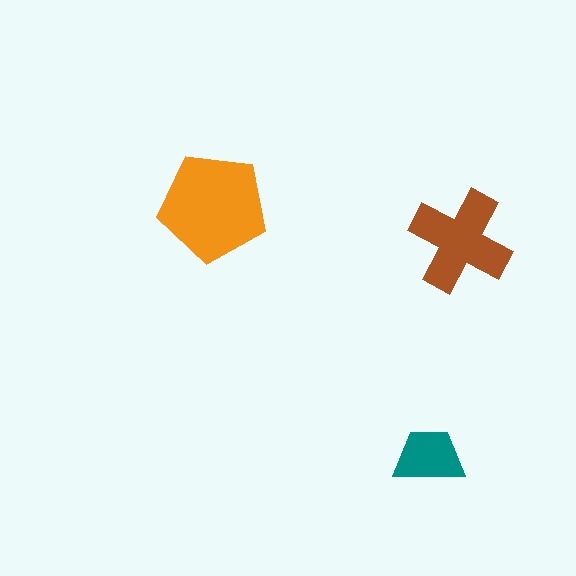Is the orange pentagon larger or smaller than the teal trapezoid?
Larger.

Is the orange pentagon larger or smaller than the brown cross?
Larger.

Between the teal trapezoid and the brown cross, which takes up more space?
The brown cross.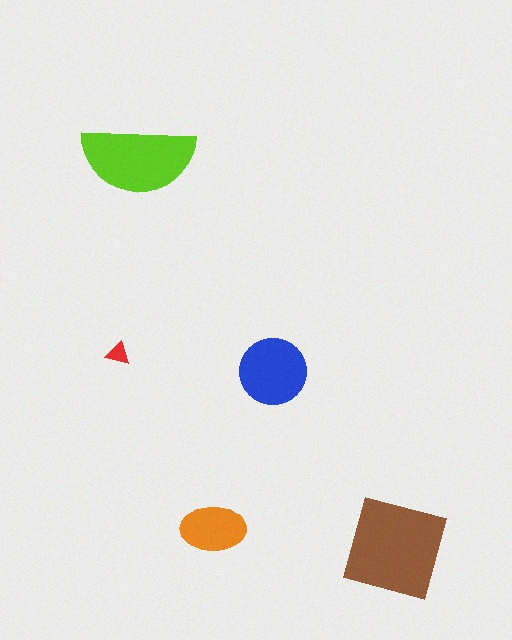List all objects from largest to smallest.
The brown square, the lime semicircle, the blue circle, the orange ellipse, the red triangle.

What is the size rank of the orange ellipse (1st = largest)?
4th.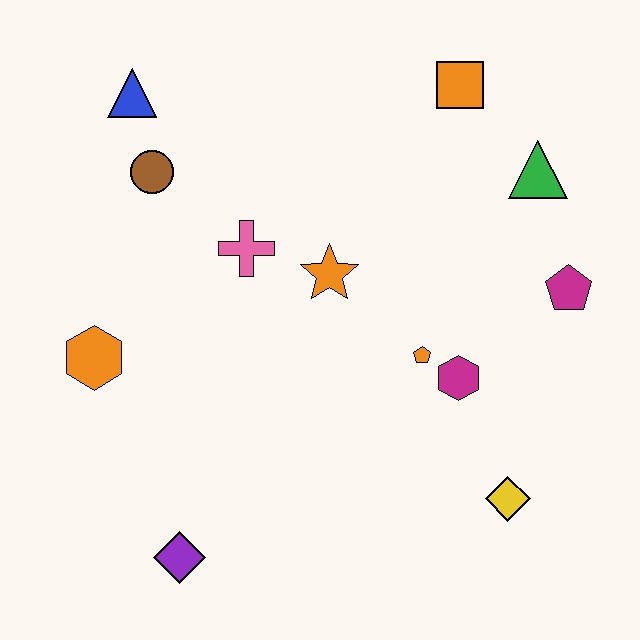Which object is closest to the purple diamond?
The orange hexagon is closest to the purple diamond.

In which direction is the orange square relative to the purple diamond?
The orange square is above the purple diamond.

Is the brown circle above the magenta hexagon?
Yes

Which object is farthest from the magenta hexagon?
The blue triangle is farthest from the magenta hexagon.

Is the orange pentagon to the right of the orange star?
Yes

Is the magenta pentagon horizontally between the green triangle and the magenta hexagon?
No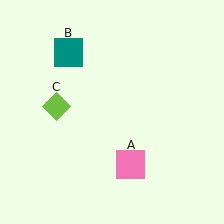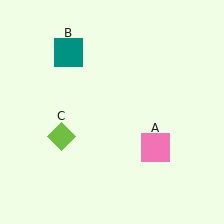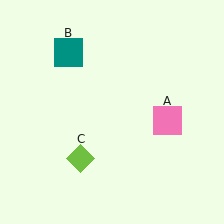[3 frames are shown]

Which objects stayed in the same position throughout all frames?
Teal square (object B) remained stationary.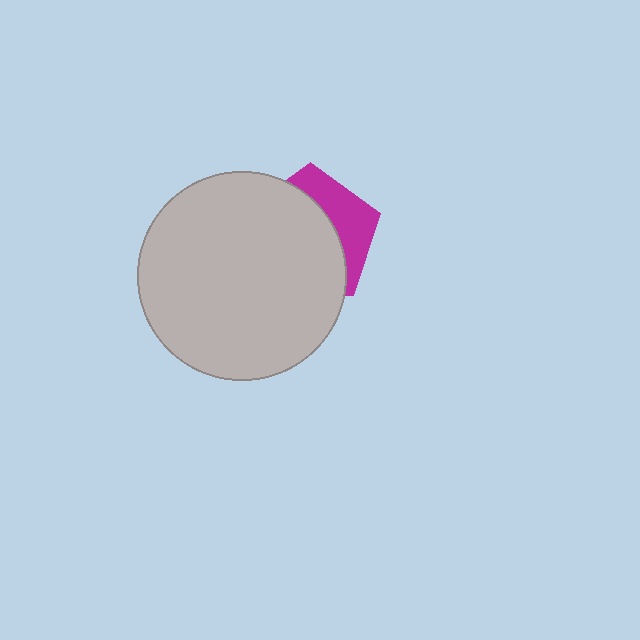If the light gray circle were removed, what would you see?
You would see the complete magenta pentagon.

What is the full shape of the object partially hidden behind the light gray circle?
The partially hidden object is a magenta pentagon.